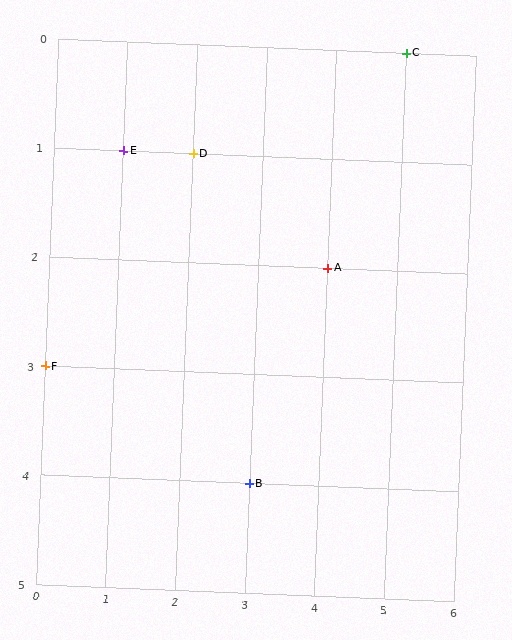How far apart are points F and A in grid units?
Points F and A are 4 columns and 1 row apart (about 4.1 grid units diagonally).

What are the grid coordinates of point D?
Point D is at grid coordinates (2, 1).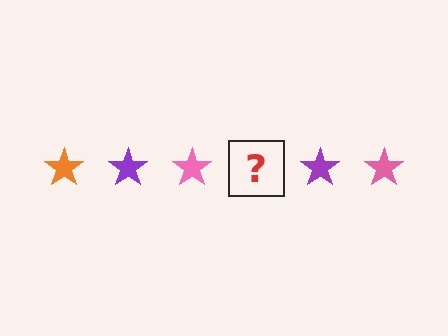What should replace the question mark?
The question mark should be replaced with an orange star.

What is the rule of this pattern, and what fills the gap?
The rule is that the pattern cycles through orange, purple, pink stars. The gap should be filled with an orange star.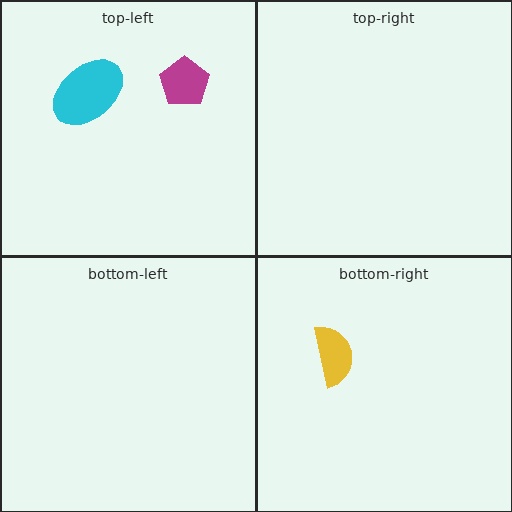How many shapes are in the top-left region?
2.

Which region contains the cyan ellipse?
The top-left region.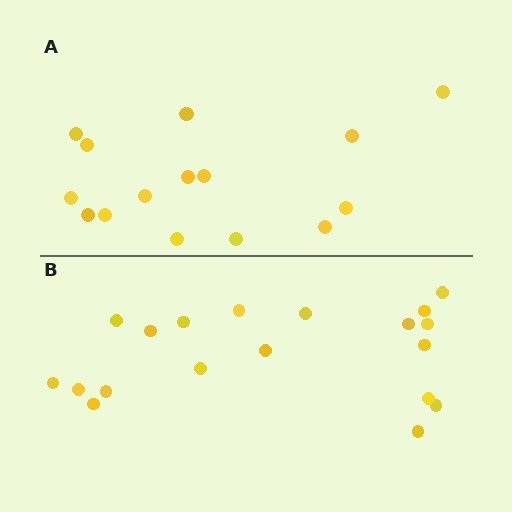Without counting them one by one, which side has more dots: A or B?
Region B (the bottom region) has more dots.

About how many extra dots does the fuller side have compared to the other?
Region B has about 4 more dots than region A.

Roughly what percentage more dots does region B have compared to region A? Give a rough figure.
About 25% more.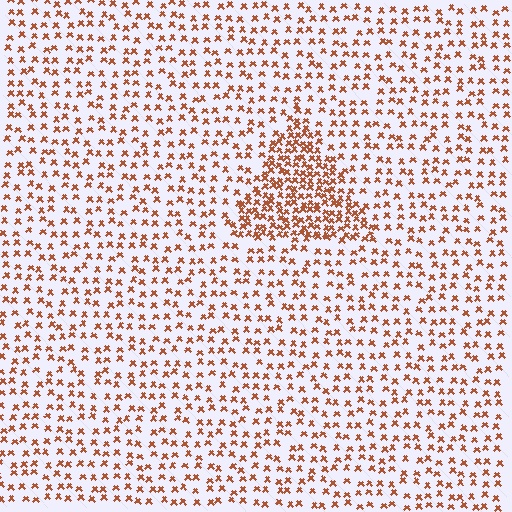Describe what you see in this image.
The image contains small brown elements arranged at two different densities. A triangle-shaped region is visible where the elements are more densely packed than the surrounding area.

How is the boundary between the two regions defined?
The boundary is defined by a change in element density (approximately 2.3x ratio). All elements are the same color, size, and shape.